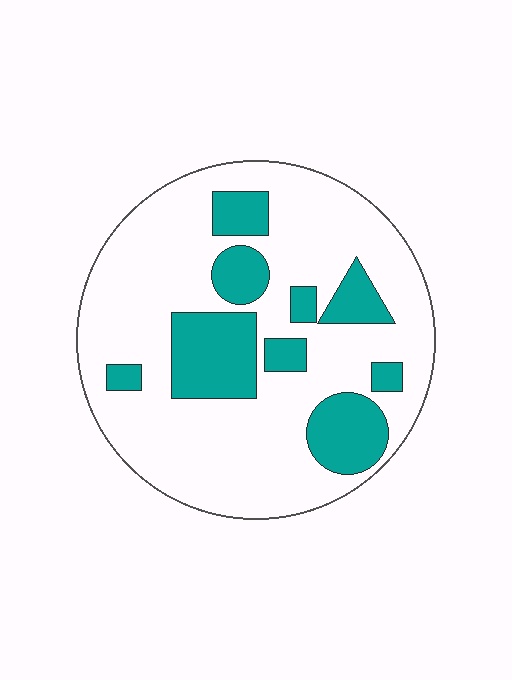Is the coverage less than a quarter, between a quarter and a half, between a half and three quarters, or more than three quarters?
Less than a quarter.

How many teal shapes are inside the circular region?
9.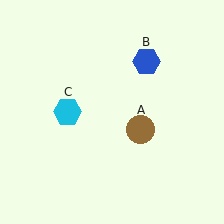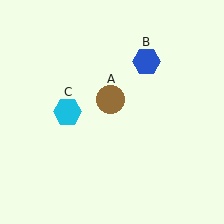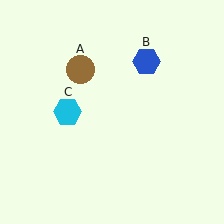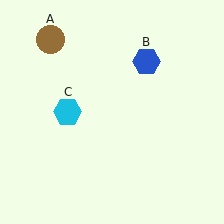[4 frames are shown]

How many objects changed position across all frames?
1 object changed position: brown circle (object A).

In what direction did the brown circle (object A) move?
The brown circle (object A) moved up and to the left.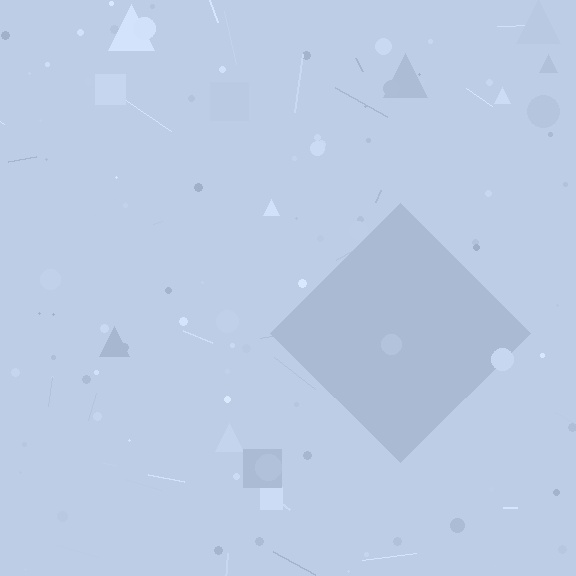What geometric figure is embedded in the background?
A diamond is embedded in the background.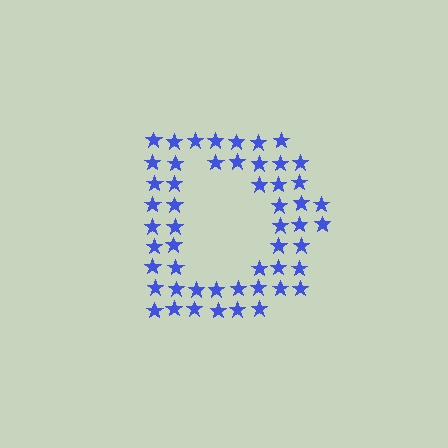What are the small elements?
The small elements are stars.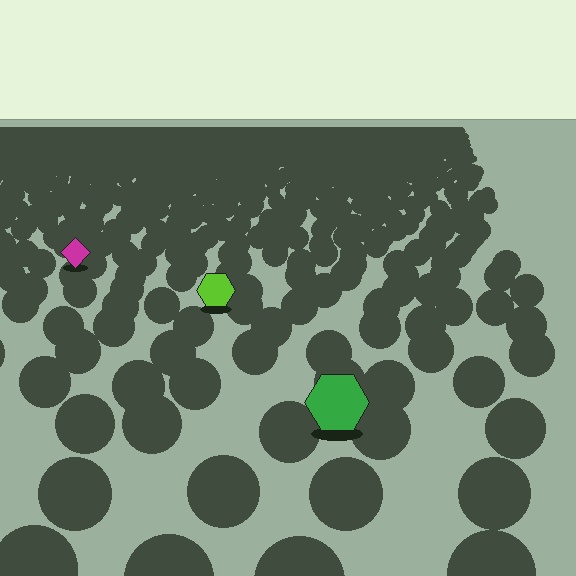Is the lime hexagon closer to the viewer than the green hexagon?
No. The green hexagon is closer — you can tell from the texture gradient: the ground texture is coarser near it.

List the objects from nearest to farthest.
From nearest to farthest: the green hexagon, the lime hexagon, the magenta diamond.